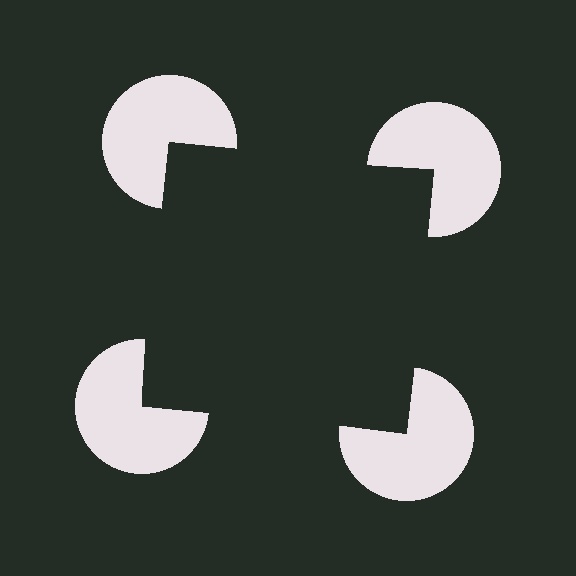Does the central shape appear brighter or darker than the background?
It typically appears slightly darker than the background, even though no actual brightness change is drawn.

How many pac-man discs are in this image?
There are 4 — one at each vertex of the illusory square.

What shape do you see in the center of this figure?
An illusory square — its edges are inferred from the aligned wedge cuts in the pac-man discs, not physically drawn.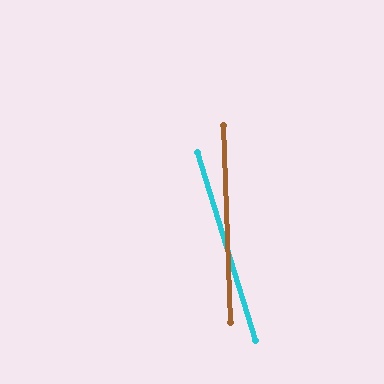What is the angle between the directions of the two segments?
Approximately 15 degrees.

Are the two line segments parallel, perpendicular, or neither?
Neither parallel nor perpendicular — they differ by about 15°.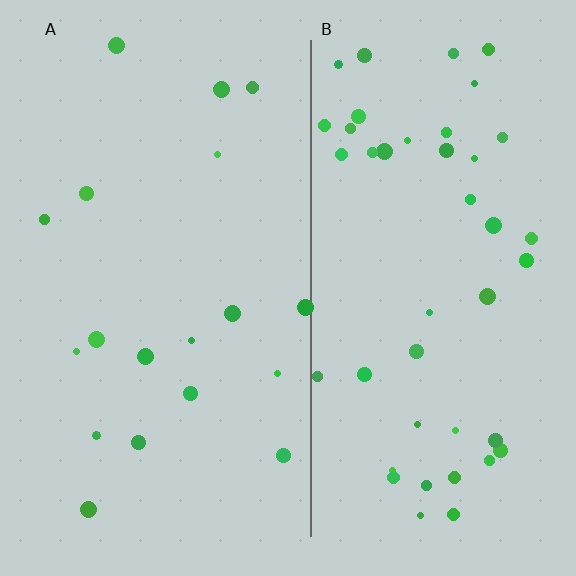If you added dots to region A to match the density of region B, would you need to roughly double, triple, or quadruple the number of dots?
Approximately double.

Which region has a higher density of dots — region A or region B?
B (the right).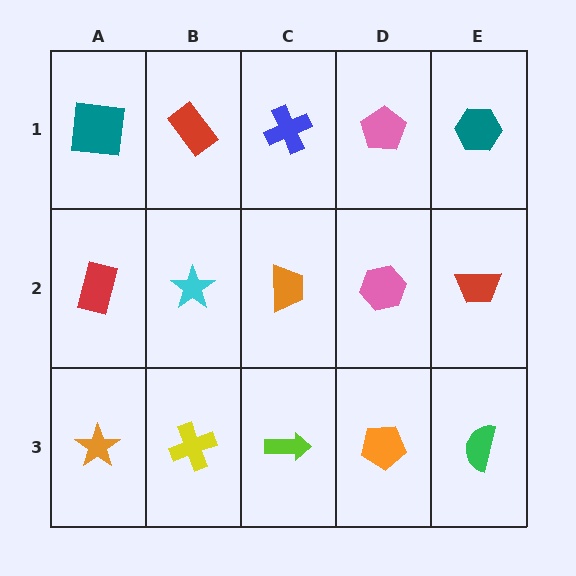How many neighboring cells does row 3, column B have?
3.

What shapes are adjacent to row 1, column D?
A pink hexagon (row 2, column D), a blue cross (row 1, column C), a teal hexagon (row 1, column E).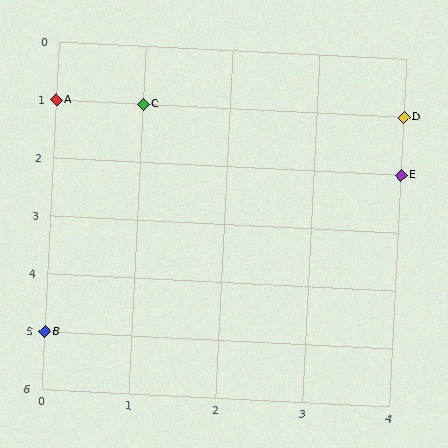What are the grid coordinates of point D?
Point D is at grid coordinates (4, 1).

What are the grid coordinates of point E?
Point E is at grid coordinates (4, 2).